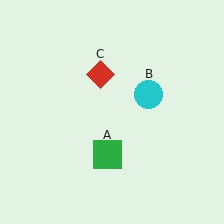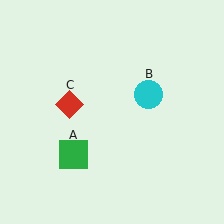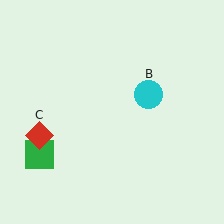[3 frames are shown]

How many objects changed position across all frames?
2 objects changed position: green square (object A), red diamond (object C).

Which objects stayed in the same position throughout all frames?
Cyan circle (object B) remained stationary.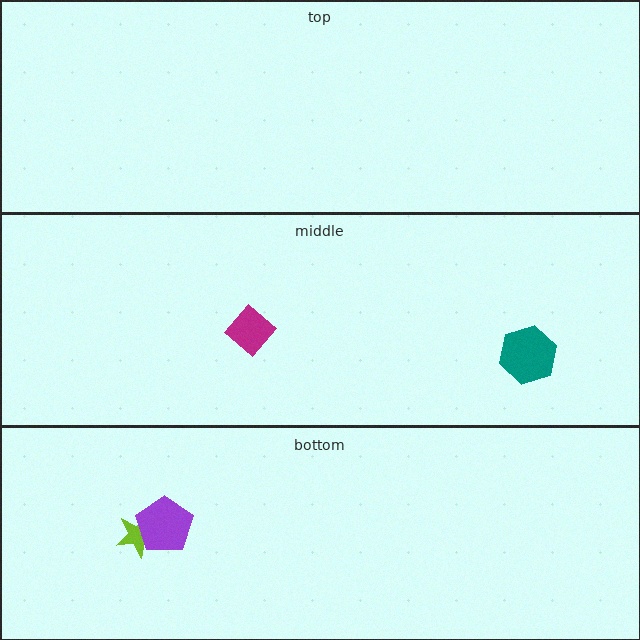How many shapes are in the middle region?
2.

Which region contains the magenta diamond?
The middle region.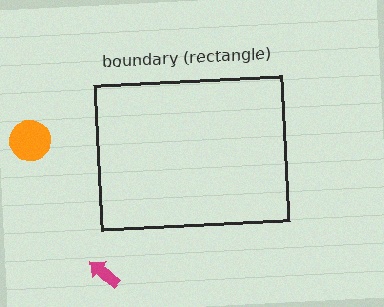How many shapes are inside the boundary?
0 inside, 2 outside.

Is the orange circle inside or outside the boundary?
Outside.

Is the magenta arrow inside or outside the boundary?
Outside.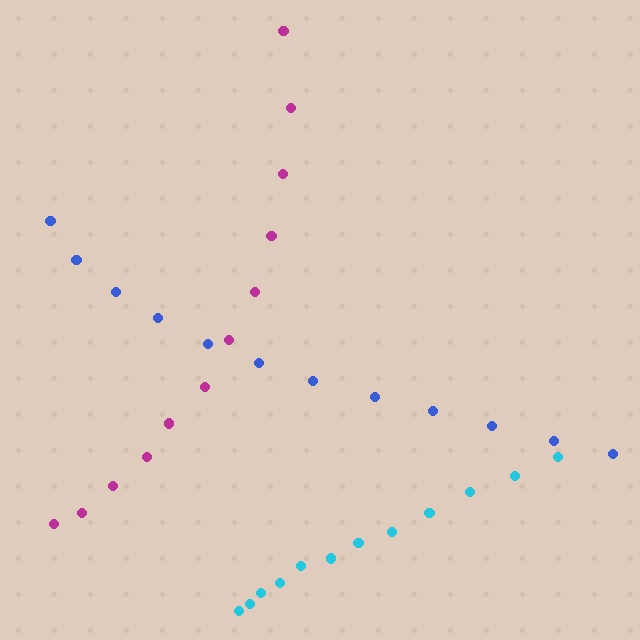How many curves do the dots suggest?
There are 3 distinct paths.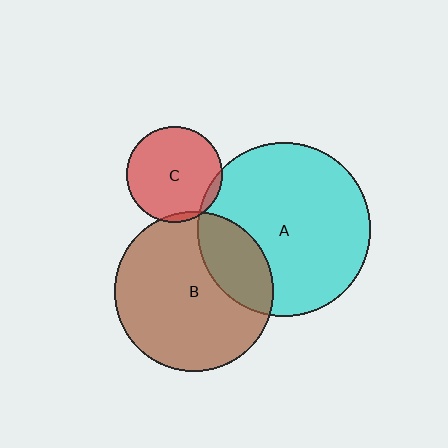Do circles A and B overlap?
Yes.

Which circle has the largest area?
Circle A (cyan).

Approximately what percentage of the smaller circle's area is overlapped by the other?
Approximately 25%.